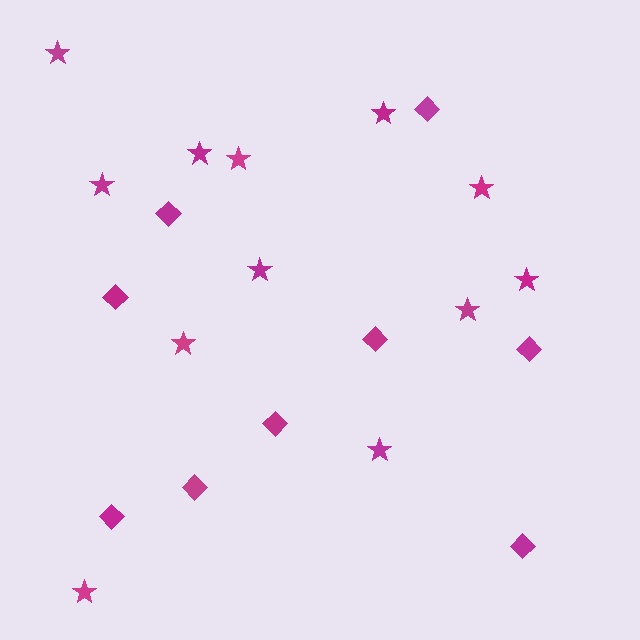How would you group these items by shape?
There are 2 groups: one group of diamonds (9) and one group of stars (12).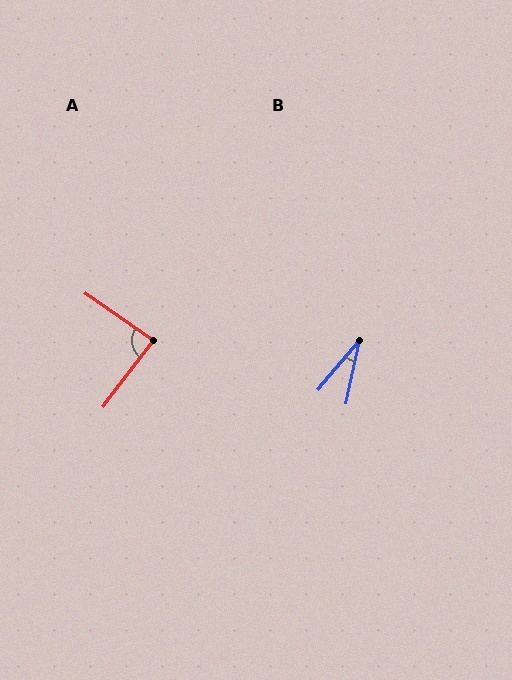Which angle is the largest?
A, at approximately 88 degrees.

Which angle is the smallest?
B, at approximately 28 degrees.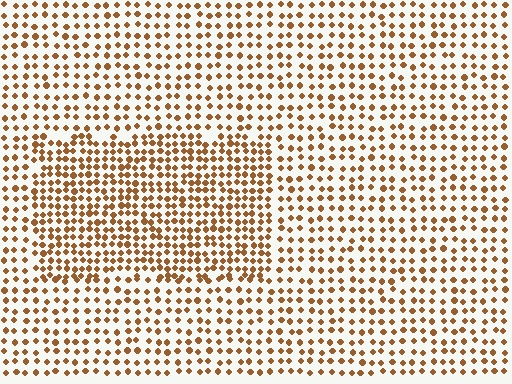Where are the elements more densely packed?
The elements are more densely packed inside the rectangle boundary.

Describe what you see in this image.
The image contains small brown elements arranged at two different densities. A rectangle-shaped region is visible where the elements are more densely packed than the surrounding area.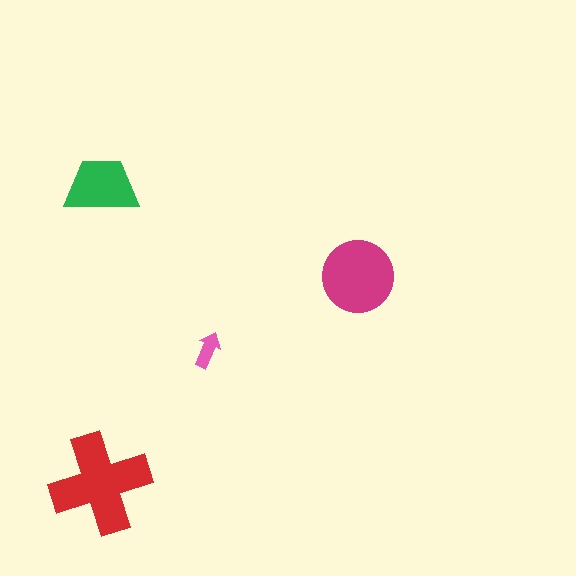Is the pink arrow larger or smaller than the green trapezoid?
Smaller.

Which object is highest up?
The green trapezoid is topmost.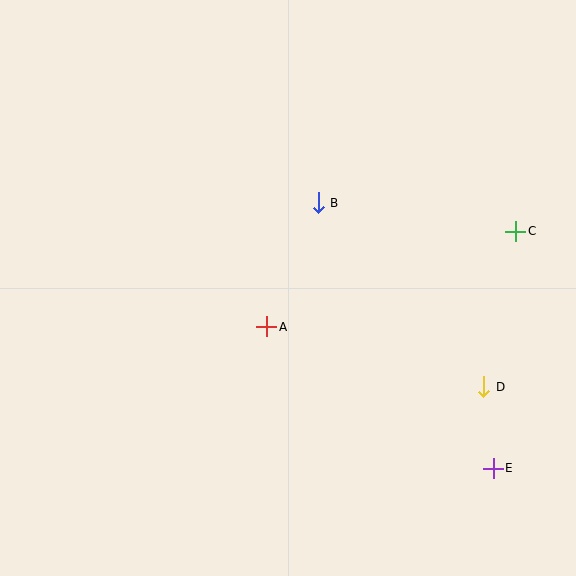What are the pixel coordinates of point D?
Point D is at (484, 387).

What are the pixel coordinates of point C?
Point C is at (516, 231).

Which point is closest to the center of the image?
Point A at (267, 327) is closest to the center.